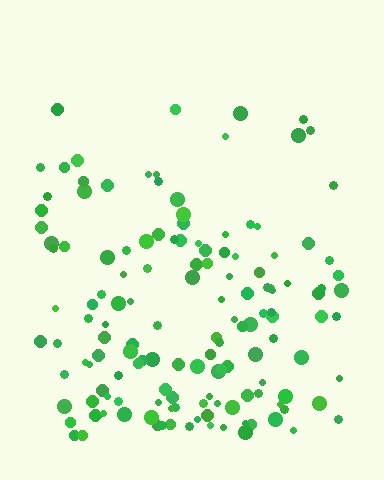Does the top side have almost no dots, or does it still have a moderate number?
Still a moderate number, just noticeably fewer than the bottom.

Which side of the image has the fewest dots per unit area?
The top.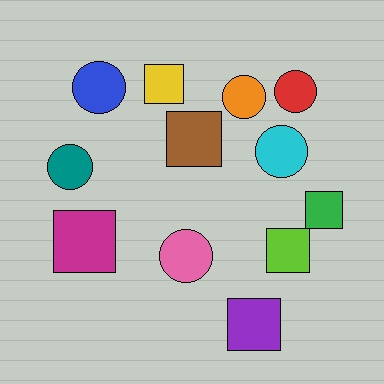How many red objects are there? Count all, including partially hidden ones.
There is 1 red object.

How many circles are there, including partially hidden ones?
There are 6 circles.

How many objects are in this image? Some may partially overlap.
There are 12 objects.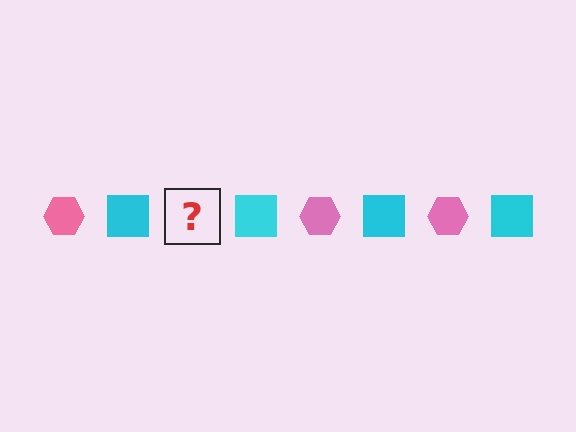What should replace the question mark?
The question mark should be replaced with a pink hexagon.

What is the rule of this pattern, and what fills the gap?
The rule is that the pattern alternates between pink hexagon and cyan square. The gap should be filled with a pink hexagon.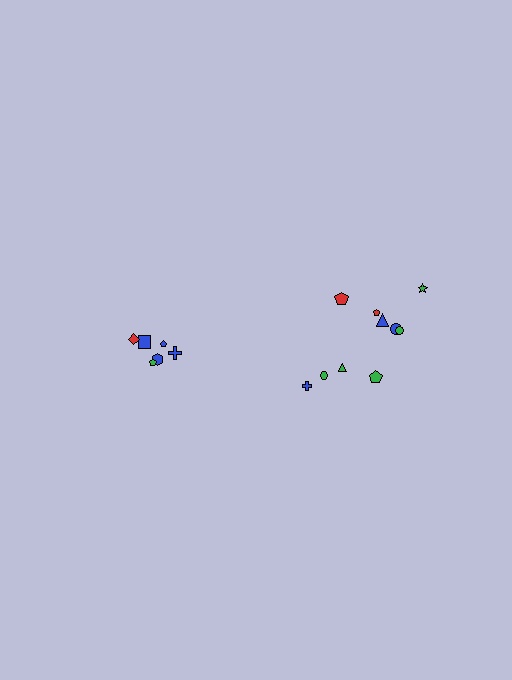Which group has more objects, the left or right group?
The right group.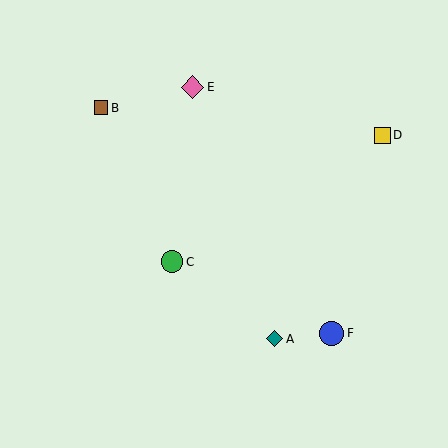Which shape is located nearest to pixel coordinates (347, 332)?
The blue circle (labeled F) at (332, 333) is nearest to that location.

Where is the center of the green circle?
The center of the green circle is at (172, 262).